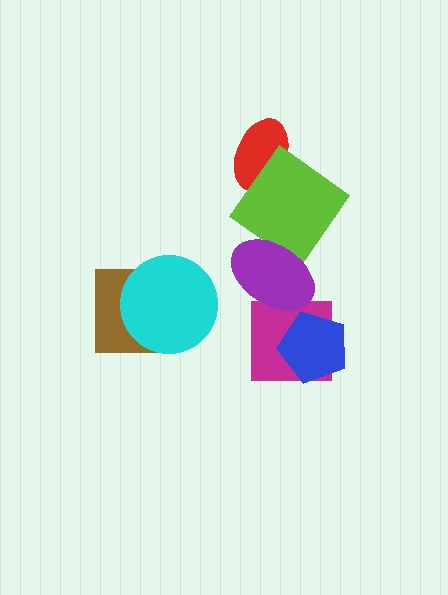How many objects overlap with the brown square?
1 object overlaps with the brown square.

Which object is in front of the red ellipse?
The lime diamond is in front of the red ellipse.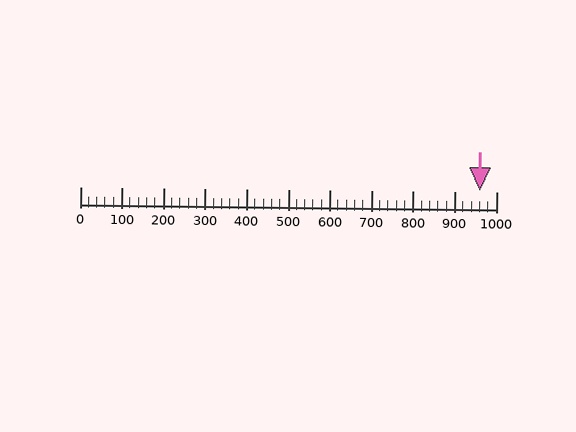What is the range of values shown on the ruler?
The ruler shows values from 0 to 1000.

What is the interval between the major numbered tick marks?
The major tick marks are spaced 100 units apart.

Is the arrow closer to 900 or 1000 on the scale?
The arrow is closer to 1000.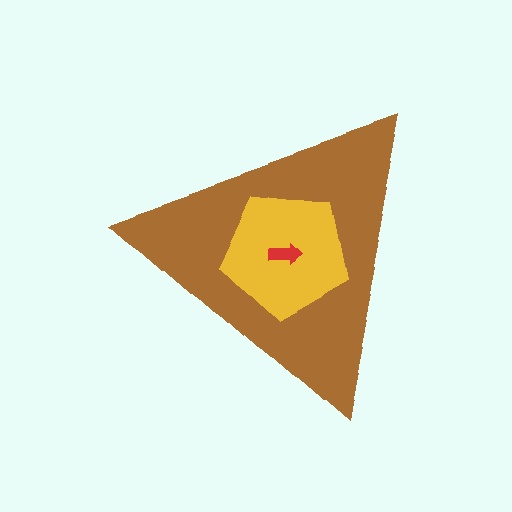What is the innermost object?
The red arrow.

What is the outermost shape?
The brown triangle.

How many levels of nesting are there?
3.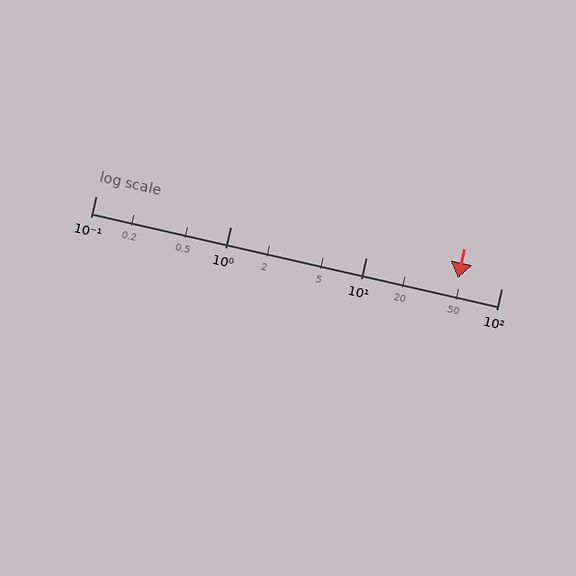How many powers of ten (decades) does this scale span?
The scale spans 3 decades, from 0.1 to 100.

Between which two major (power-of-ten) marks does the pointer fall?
The pointer is between 10 and 100.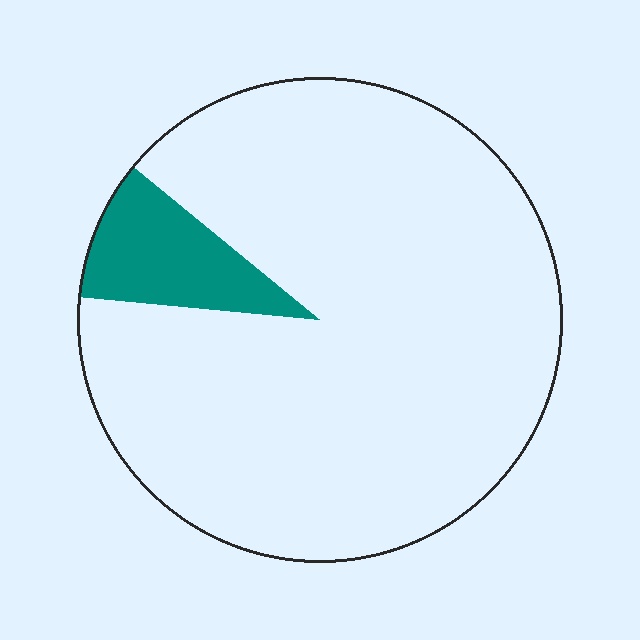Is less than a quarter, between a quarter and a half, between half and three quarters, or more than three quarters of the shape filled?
Less than a quarter.